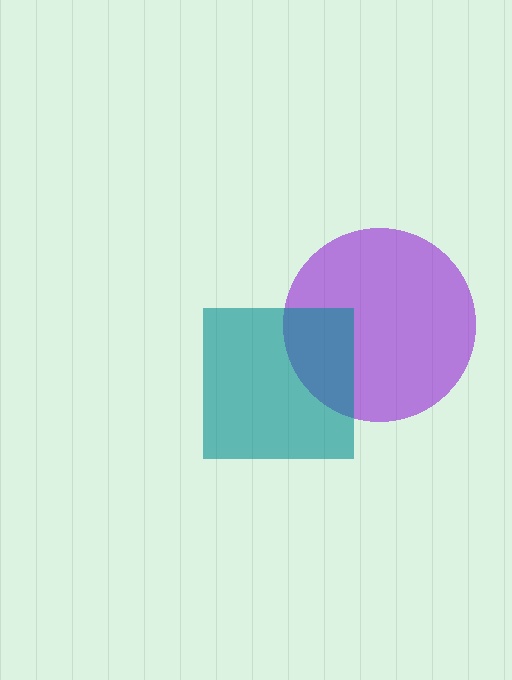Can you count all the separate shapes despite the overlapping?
Yes, there are 2 separate shapes.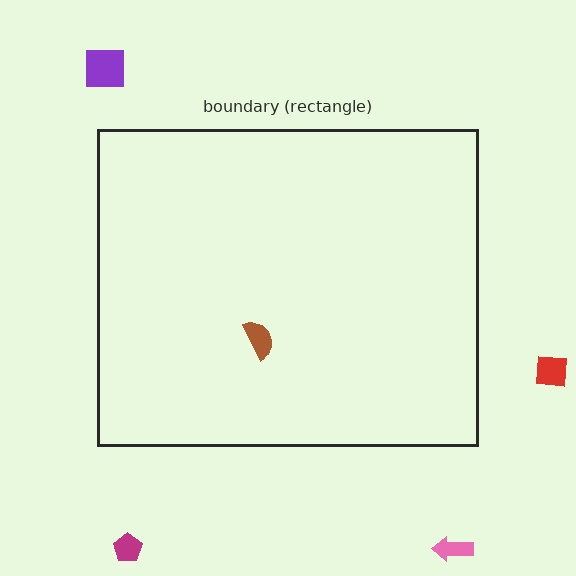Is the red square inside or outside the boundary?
Outside.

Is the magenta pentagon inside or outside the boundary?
Outside.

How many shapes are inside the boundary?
1 inside, 4 outside.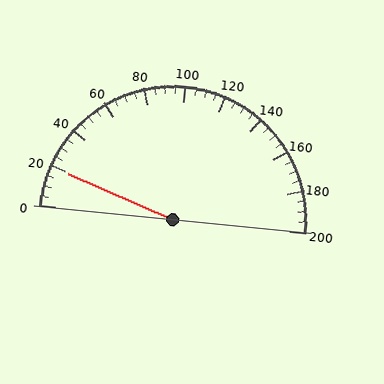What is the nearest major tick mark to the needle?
The nearest major tick mark is 20.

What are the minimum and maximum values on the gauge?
The gauge ranges from 0 to 200.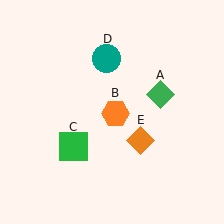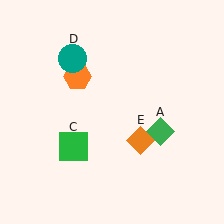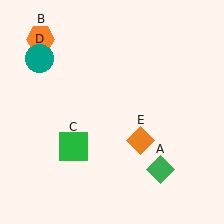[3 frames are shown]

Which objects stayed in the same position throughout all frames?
Green square (object C) and orange diamond (object E) remained stationary.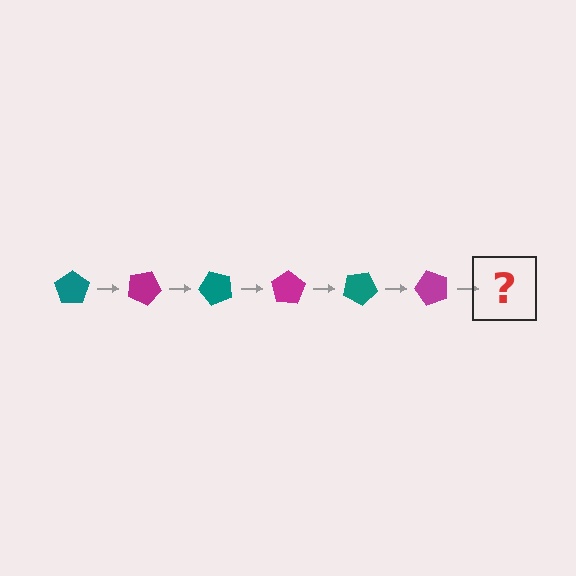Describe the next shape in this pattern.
It should be a teal pentagon, rotated 150 degrees from the start.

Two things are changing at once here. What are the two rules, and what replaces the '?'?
The two rules are that it rotates 25 degrees each step and the color cycles through teal and magenta. The '?' should be a teal pentagon, rotated 150 degrees from the start.